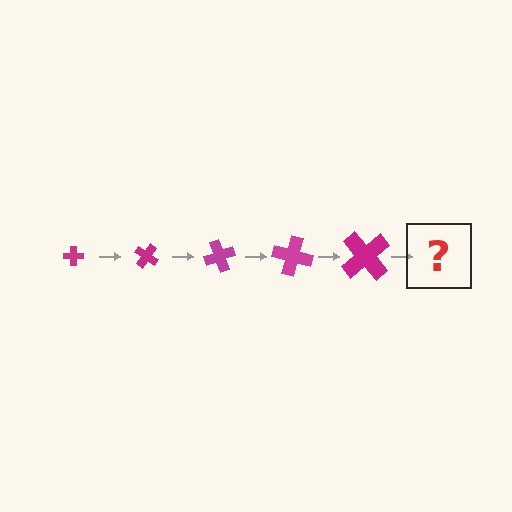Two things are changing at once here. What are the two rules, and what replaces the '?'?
The two rules are that the cross grows larger each step and it rotates 35 degrees each step. The '?' should be a cross, larger than the previous one and rotated 175 degrees from the start.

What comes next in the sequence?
The next element should be a cross, larger than the previous one and rotated 175 degrees from the start.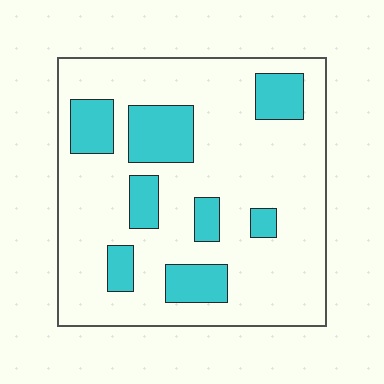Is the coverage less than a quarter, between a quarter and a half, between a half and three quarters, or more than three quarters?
Less than a quarter.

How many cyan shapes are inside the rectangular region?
8.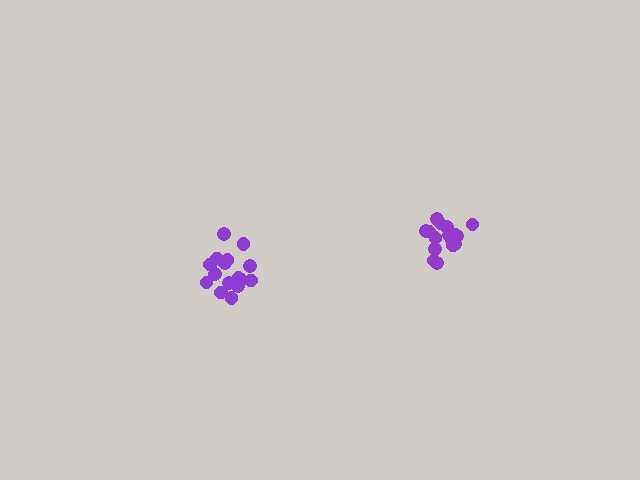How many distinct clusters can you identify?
There are 2 distinct clusters.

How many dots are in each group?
Group 1: 17 dots, Group 2: 18 dots (35 total).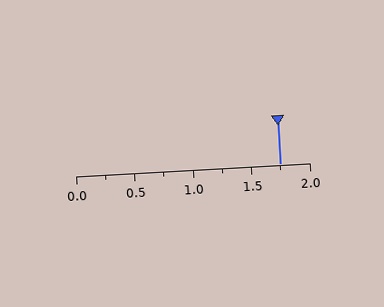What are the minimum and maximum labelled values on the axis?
The axis runs from 0.0 to 2.0.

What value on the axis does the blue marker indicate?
The marker indicates approximately 1.75.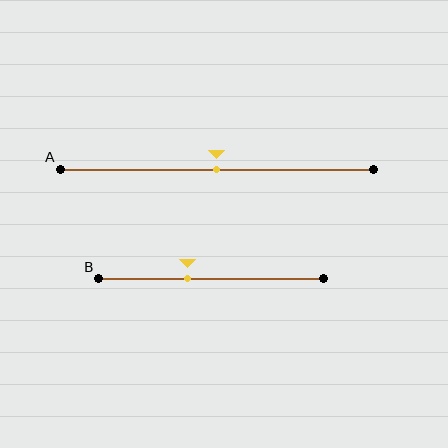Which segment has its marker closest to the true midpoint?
Segment A has its marker closest to the true midpoint.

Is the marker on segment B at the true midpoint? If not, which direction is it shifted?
No, the marker on segment B is shifted to the left by about 10% of the segment length.